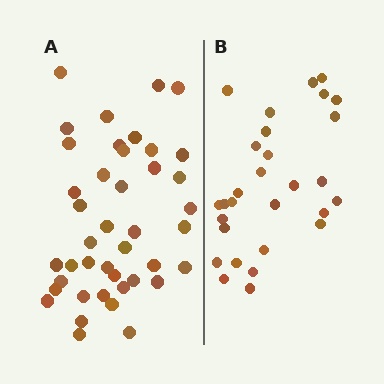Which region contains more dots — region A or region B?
Region A (the left region) has more dots.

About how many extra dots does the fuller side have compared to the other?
Region A has approximately 15 more dots than region B.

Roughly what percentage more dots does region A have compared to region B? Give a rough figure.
About 45% more.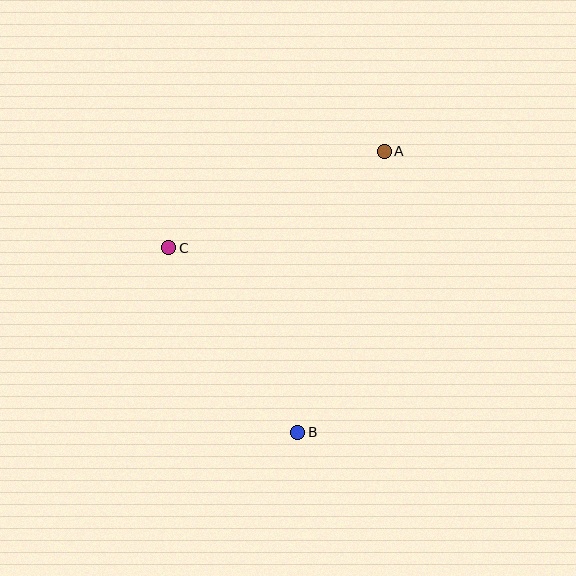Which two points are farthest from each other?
Points A and B are farthest from each other.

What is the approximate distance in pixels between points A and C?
The distance between A and C is approximately 236 pixels.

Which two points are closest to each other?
Points B and C are closest to each other.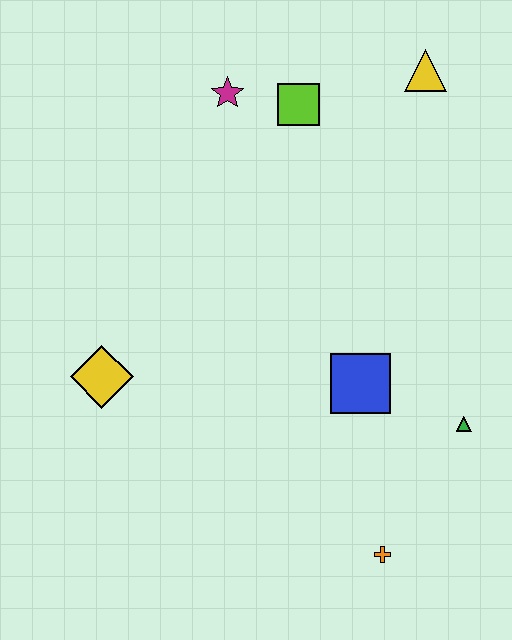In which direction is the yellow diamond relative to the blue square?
The yellow diamond is to the left of the blue square.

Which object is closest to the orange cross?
The green triangle is closest to the orange cross.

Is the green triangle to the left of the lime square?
No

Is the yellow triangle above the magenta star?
Yes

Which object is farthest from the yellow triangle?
The orange cross is farthest from the yellow triangle.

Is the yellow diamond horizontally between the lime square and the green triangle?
No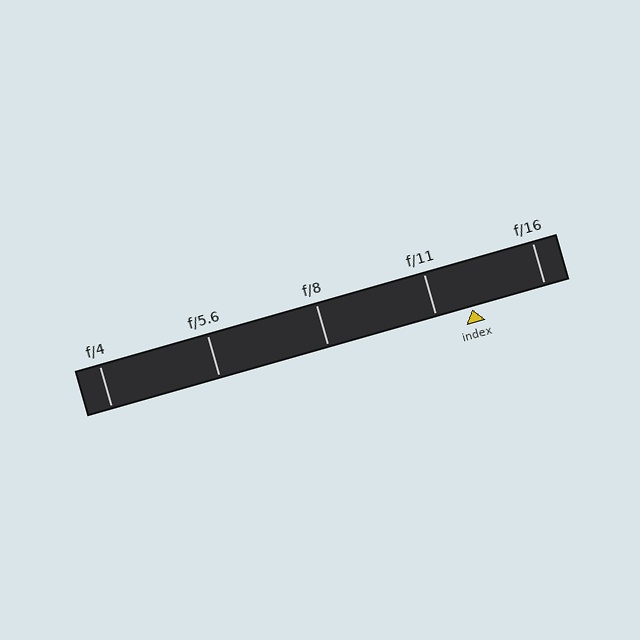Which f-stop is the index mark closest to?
The index mark is closest to f/11.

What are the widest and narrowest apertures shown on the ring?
The widest aperture shown is f/4 and the narrowest is f/16.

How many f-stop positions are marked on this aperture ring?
There are 5 f-stop positions marked.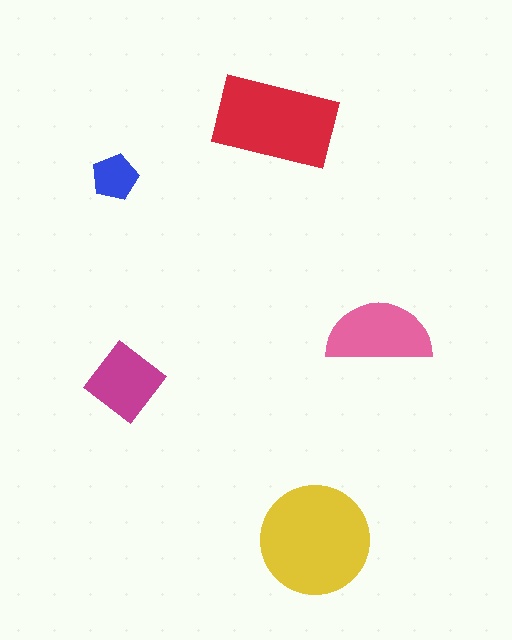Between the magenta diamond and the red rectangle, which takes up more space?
The red rectangle.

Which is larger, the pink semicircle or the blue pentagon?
The pink semicircle.